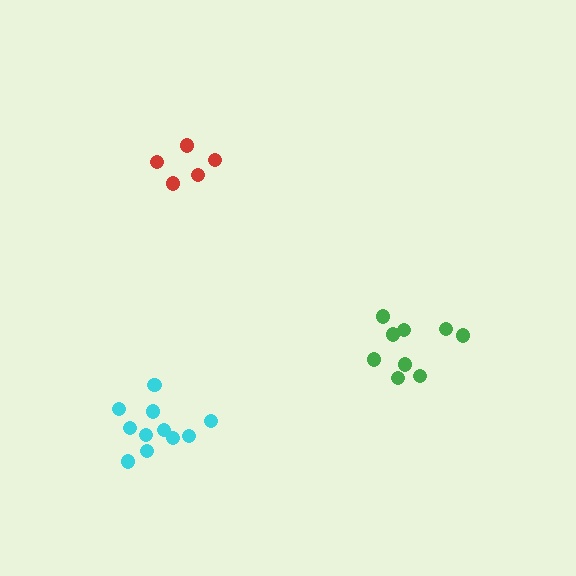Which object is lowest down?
The cyan cluster is bottommost.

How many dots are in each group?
Group 1: 11 dots, Group 2: 9 dots, Group 3: 5 dots (25 total).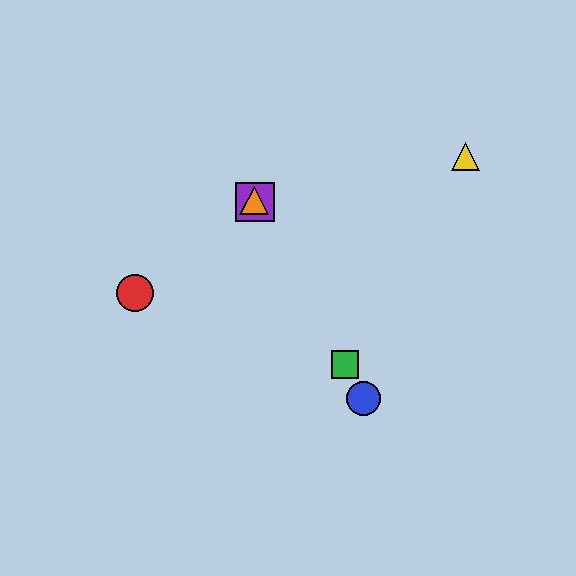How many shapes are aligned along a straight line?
4 shapes (the blue circle, the green square, the purple square, the orange triangle) are aligned along a straight line.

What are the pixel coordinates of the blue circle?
The blue circle is at (364, 398).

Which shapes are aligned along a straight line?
The blue circle, the green square, the purple square, the orange triangle are aligned along a straight line.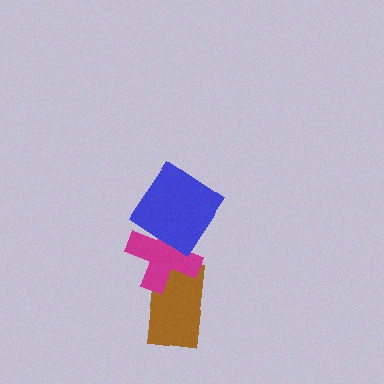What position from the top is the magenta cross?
The magenta cross is 2nd from the top.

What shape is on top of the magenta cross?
The blue diamond is on top of the magenta cross.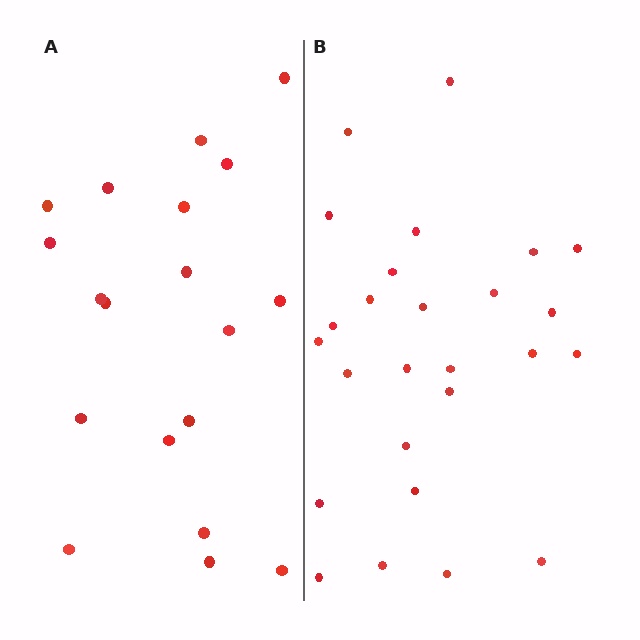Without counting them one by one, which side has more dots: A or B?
Region B (the right region) has more dots.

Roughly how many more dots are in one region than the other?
Region B has roughly 8 or so more dots than region A.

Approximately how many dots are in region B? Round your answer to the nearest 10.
About 30 dots. (The exact count is 26, which rounds to 30.)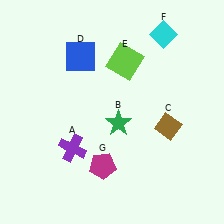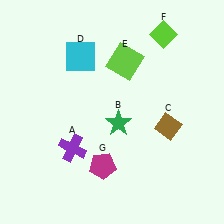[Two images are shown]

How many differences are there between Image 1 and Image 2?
There are 2 differences between the two images.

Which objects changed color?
D changed from blue to cyan. F changed from cyan to lime.